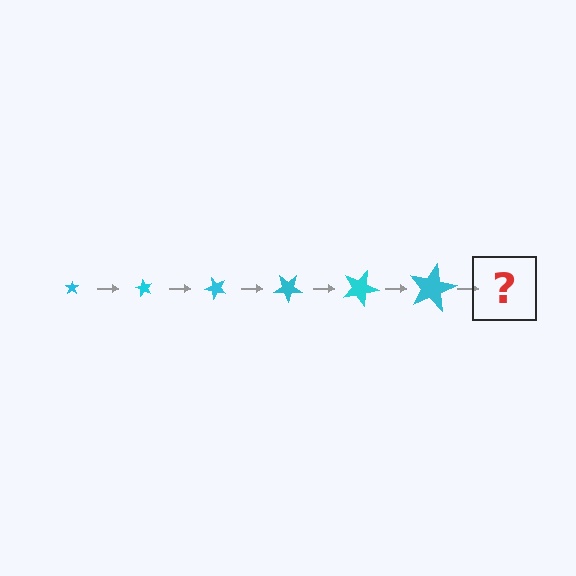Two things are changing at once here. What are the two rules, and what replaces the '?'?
The two rules are that the star grows larger each step and it rotates 60 degrees each step. The '?' should be a star, larger than the previous one and rotated 360 degrees from the start.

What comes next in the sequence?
The next element should be a star, larger than the previous one and rotated 360 degrees from the start.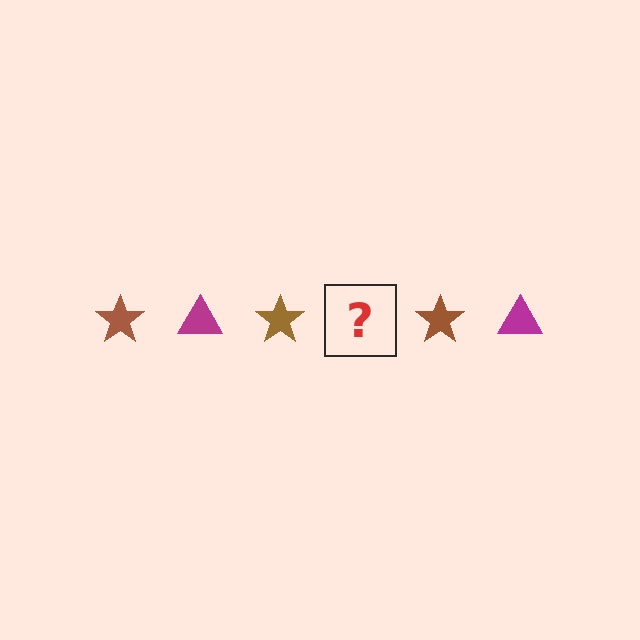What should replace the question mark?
The question mark should be replaced with a magenta triangle.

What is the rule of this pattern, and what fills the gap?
The rule is that the pattern alternates between brown star and magenta triangle. The gap should be filled with a magenta triangle.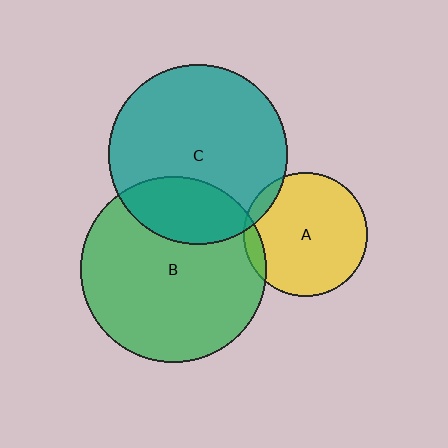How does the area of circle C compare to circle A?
Approximately 2.1 times.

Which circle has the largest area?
Circle B (green).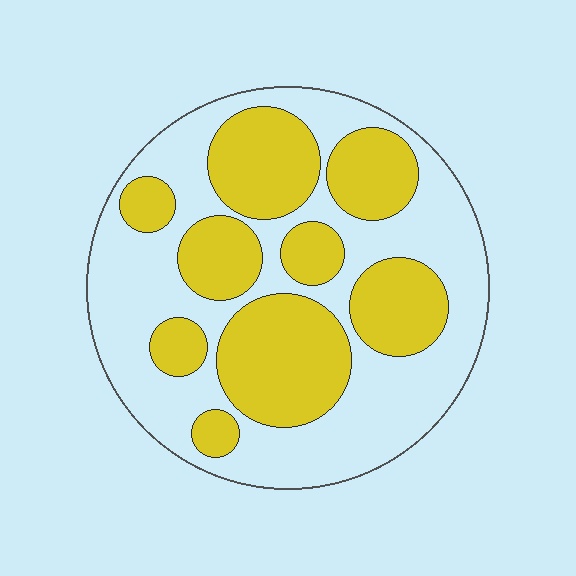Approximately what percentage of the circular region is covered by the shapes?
Approximately 45%.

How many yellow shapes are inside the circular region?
9.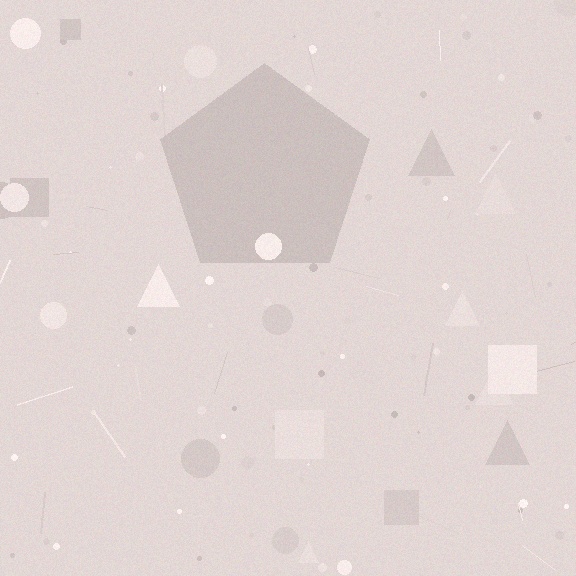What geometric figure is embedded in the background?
A pentagon is embedded in the background.